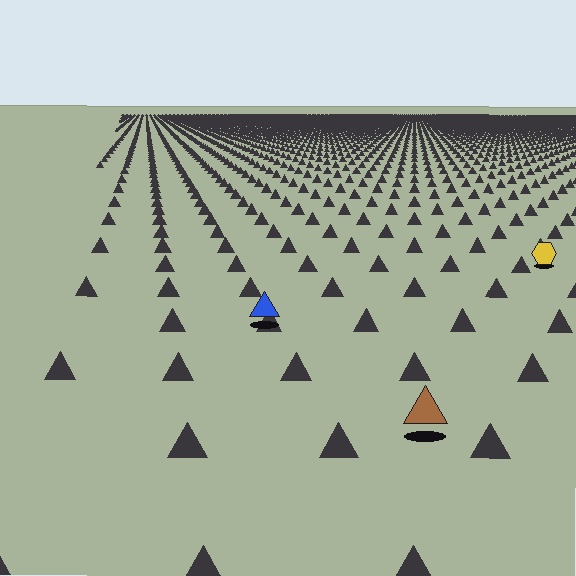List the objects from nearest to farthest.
From nearest to farthest: the brown triangle, the blue triangle, the yellow hexagon.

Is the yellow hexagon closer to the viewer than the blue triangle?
No. The blue triangle is closer — you can tell from the texture gradient: the ground texture is coarser near it.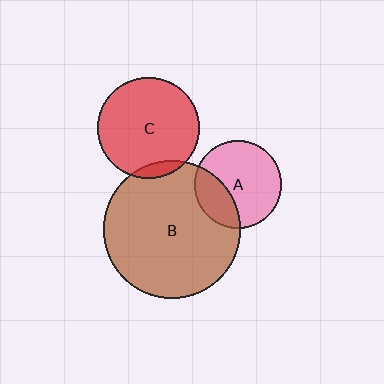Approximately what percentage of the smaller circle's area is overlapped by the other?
Approximately 5%.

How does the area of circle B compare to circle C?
Approximately 1.8 times.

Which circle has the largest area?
Circle B (brown).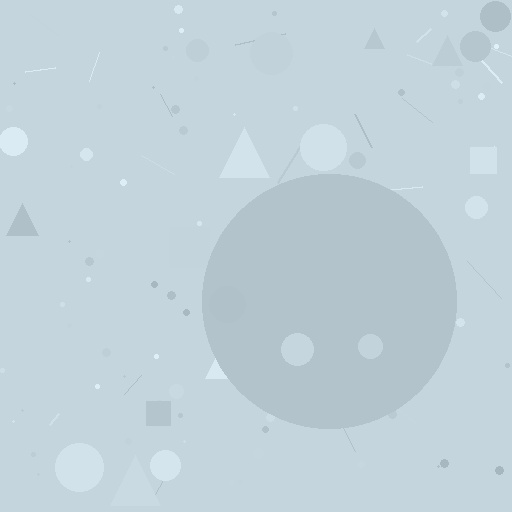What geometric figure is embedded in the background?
A circle is embedded in the background.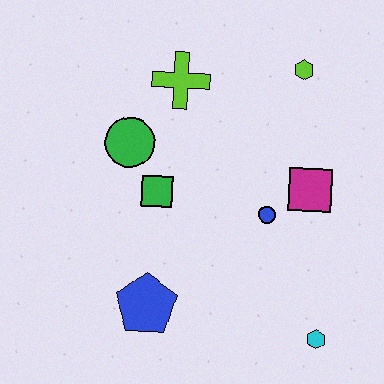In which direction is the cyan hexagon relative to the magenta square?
The cyan hexagon is below the magenta square.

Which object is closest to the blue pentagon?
The green square is closest to the blue pentagon.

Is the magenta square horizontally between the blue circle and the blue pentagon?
No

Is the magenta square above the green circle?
No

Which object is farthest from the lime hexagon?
The blue pentagon is farthest from the lime hexagon.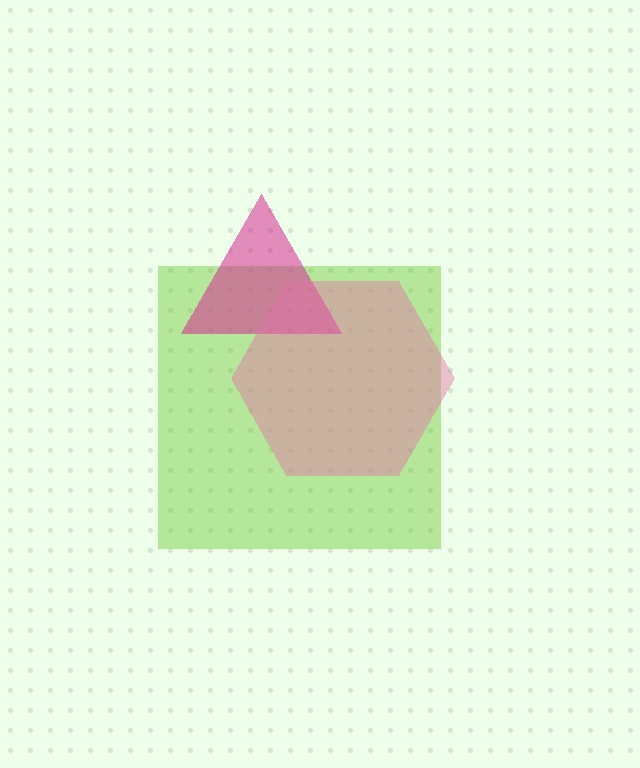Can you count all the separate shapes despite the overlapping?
Yes, there are 3 separate shapes.